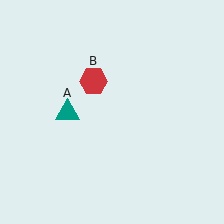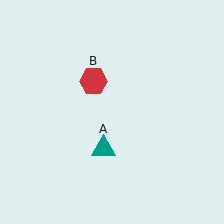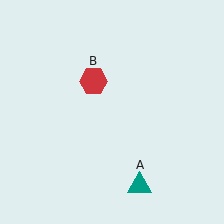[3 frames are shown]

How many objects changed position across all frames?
1 object changed position: teal triangle (object A).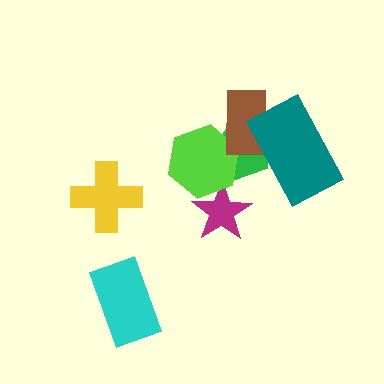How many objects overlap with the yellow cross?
0 objects overlap with the yellow cross.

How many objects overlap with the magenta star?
1 object overlaps with the magenta star.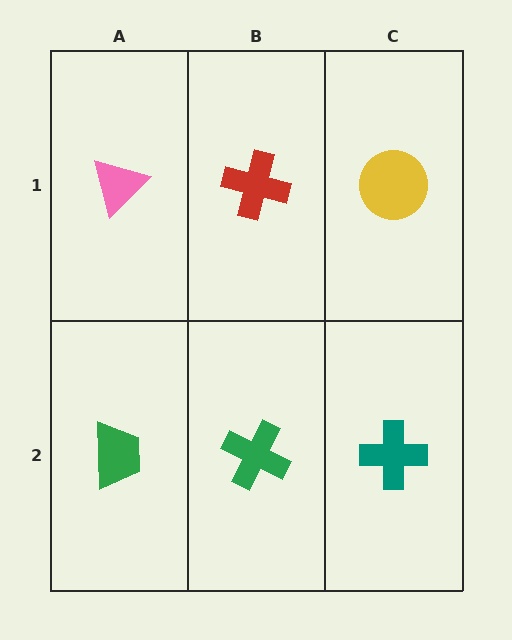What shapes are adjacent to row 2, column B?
A red cross (row 1, column B), a green trapezoid (row 2, column A), a teal cross (row 2, column C).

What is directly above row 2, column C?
A yellow circle.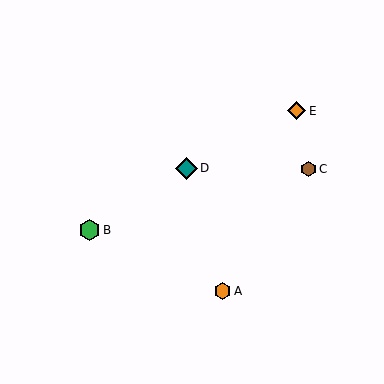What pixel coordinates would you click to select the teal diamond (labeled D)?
Click at (186, 168) to select the teal diamond D.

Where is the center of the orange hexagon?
The center of the orange hexagon is at (223, 291).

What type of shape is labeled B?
Shape B is a green hexagon.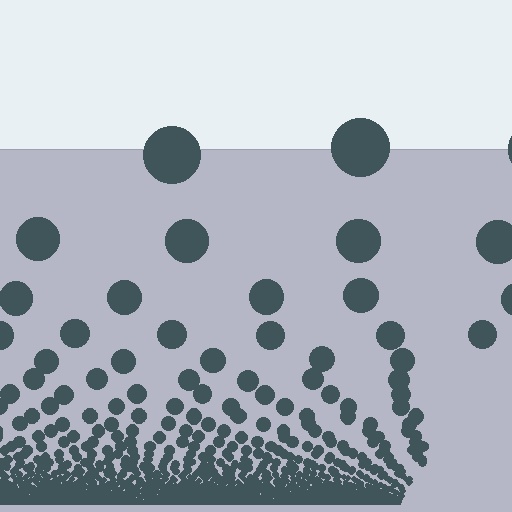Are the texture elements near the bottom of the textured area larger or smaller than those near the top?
Smaller. The gradient is inverted — elements near the bottom are smaller and denser.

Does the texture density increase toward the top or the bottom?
Density increases toward the bottom.